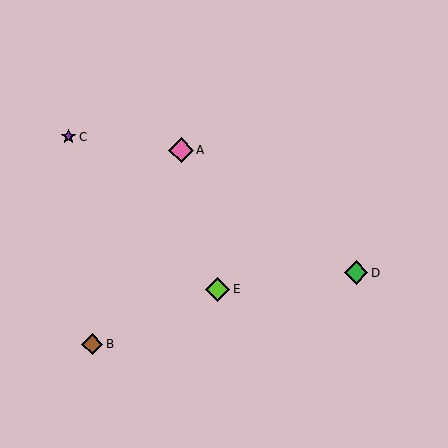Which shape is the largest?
The lime diamond (labeled E) is the largest.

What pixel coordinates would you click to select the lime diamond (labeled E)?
Click at (218, 289) to select the lime diamond E.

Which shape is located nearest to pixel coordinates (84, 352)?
The brown diamond (labeled B) at (92, 344) is nearest to that location.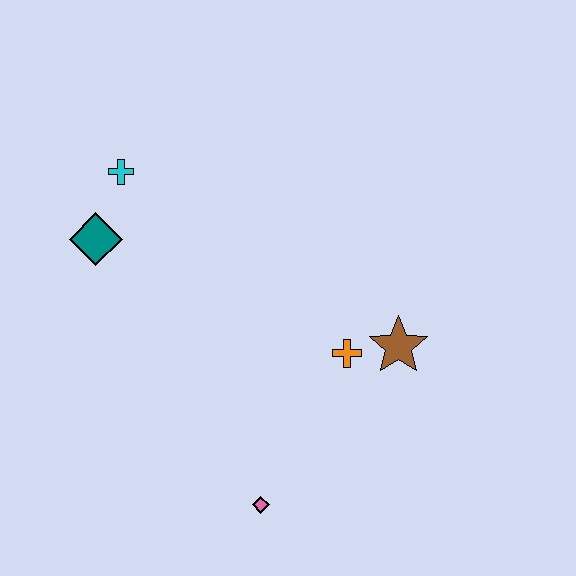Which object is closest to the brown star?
The orange cross is closest to the brown star.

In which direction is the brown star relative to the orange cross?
The brown star is to the right of the orange cross.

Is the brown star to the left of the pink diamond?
No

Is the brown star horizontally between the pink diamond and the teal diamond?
No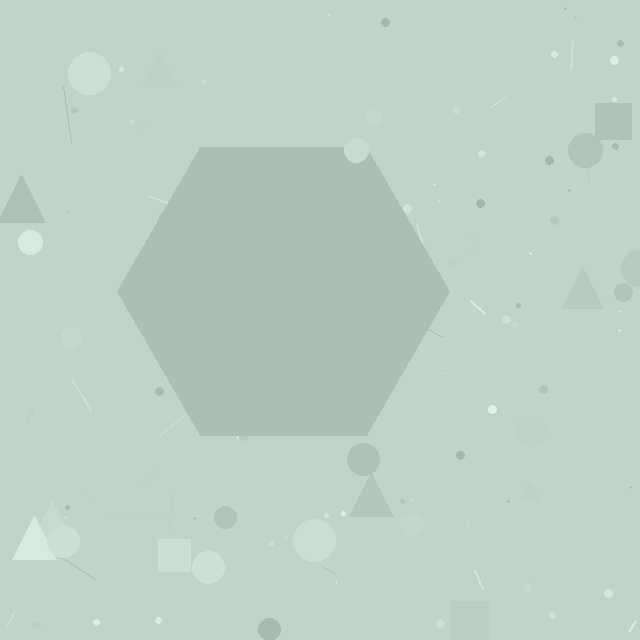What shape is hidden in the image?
A hexagon is hidden in the image.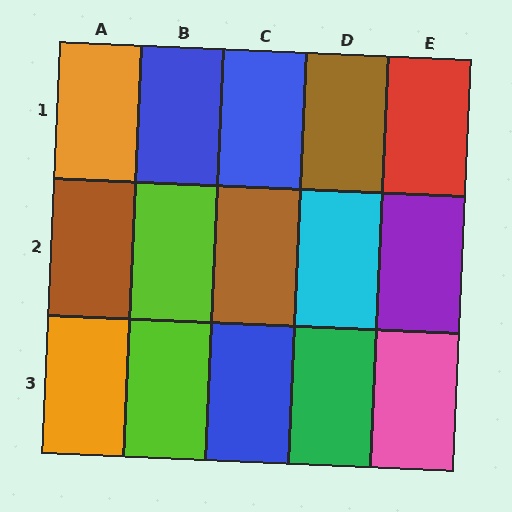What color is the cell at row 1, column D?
Brown.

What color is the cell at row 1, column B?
Blue.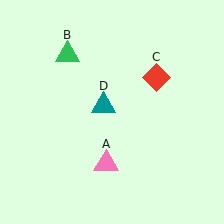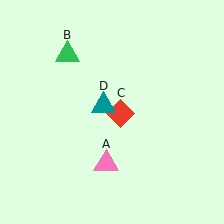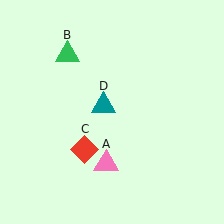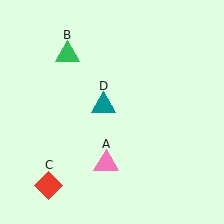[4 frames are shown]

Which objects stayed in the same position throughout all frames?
Pink triangle (object A) and green triangle (object B) and teal triangle (object D) remained stationary.